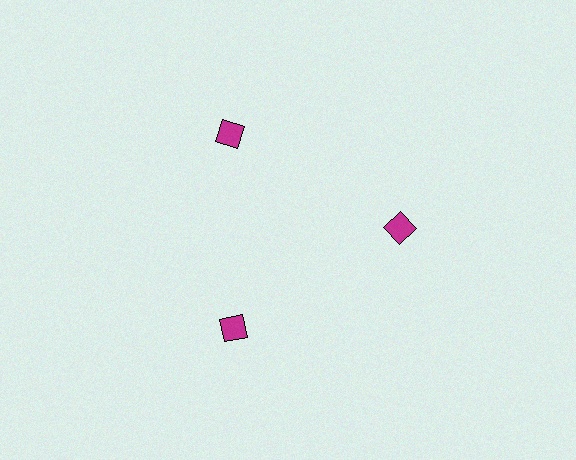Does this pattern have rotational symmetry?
Yes, this pattern has 3-fold rotational symmetry. It looks the same after rotating 120 degrees around the center.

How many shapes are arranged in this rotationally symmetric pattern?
There are 3 shapes, arranged in 3 groups of 1.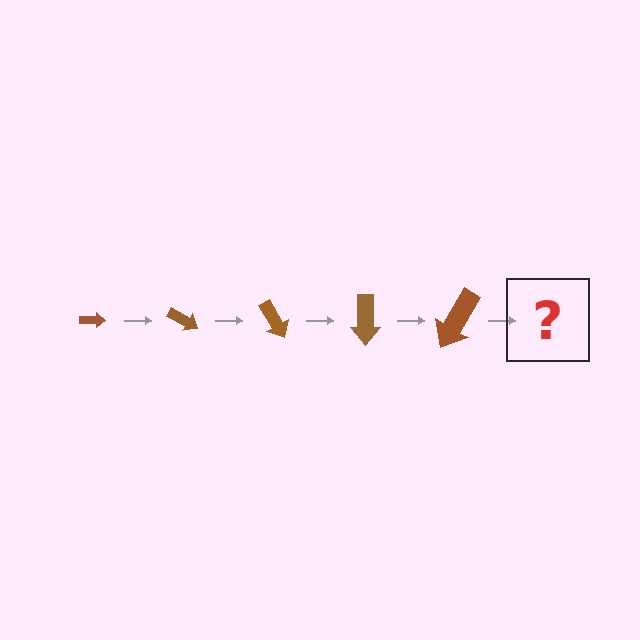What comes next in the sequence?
The next element should be an arrow, larger than the previous one and rotated 150 degrees from the start.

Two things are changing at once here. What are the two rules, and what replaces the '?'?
The two rules are that the arrow grows larger each step and it rotates 30 degrees each step. The '?' should be an arrow, larger than the previous one and rotated 150 degrees from the start.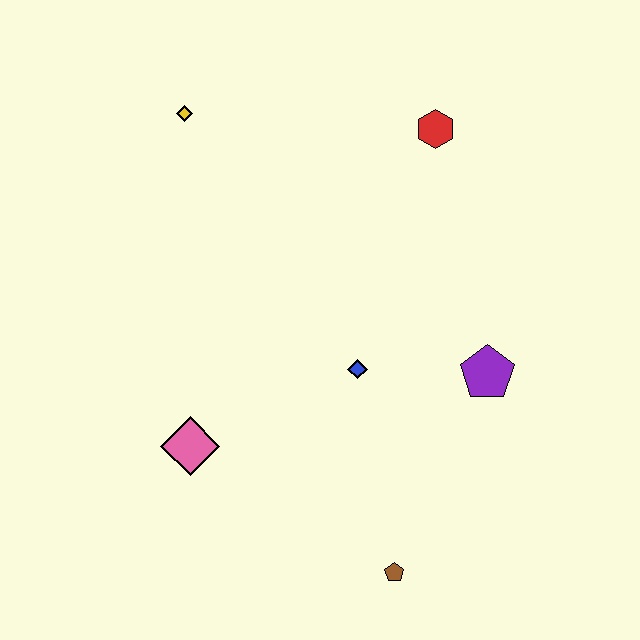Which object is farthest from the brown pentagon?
The yellow diamond is farthest from the brown pentagon.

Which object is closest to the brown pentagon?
The blue diamond is closest to the brown pentagon.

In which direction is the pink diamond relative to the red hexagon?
The pink diamond is below the red hexagon.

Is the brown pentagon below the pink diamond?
Yes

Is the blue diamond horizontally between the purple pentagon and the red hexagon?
No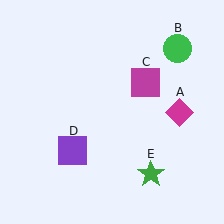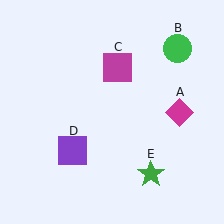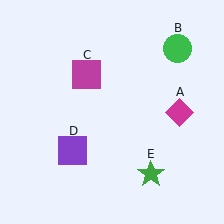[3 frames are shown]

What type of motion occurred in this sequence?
The magenta square (object C) rotated counterclockwise around the center of the scene.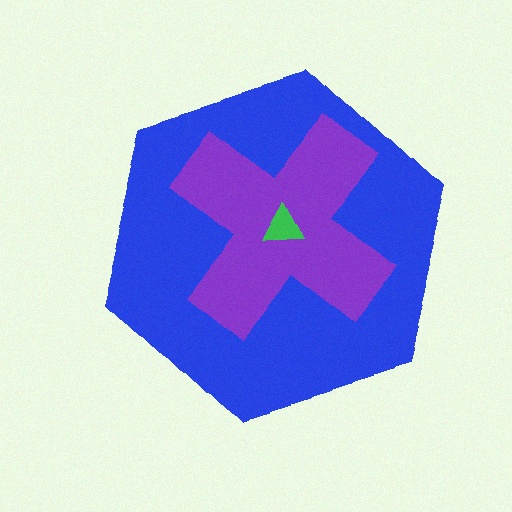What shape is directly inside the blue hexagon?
The purple cross.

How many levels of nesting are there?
3.